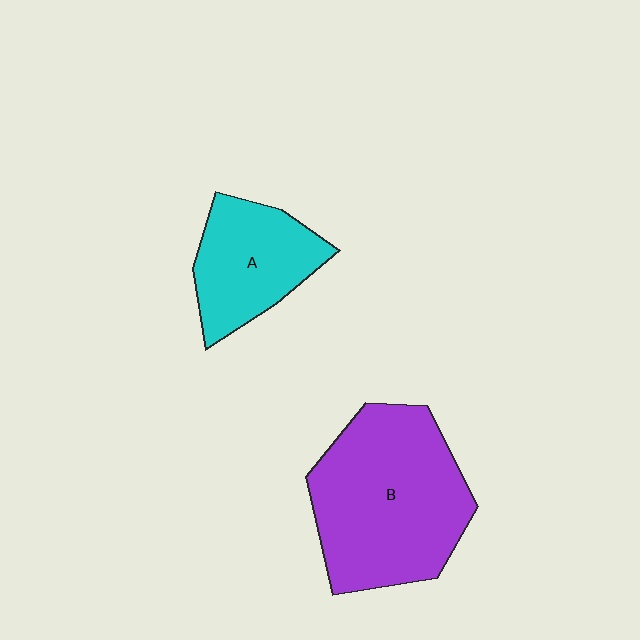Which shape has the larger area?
Shape B (purple).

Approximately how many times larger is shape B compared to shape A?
Approximately 1.8 times.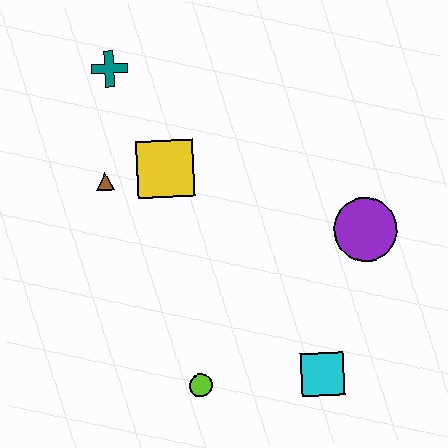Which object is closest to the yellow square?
The brown triangle is closest to the yellow square.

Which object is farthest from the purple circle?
The teal cross is farthest from the purple circle.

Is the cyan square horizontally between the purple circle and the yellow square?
Yes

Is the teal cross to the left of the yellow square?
Yes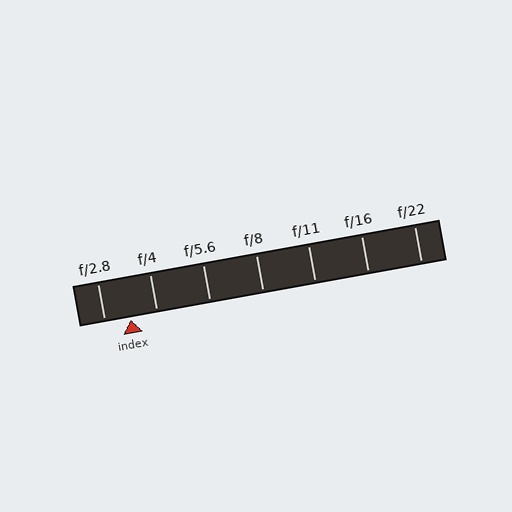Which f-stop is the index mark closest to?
The index mark is closest to f/2.8.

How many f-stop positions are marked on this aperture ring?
There are 7 f-stop positions marked.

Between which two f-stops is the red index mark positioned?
The index mark is between f/2.8 and f/4.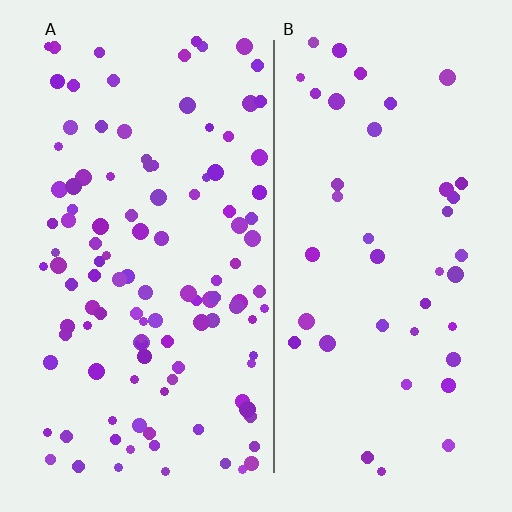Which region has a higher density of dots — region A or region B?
A (the left).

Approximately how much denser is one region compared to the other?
Approximately 2.7× — region A over region B.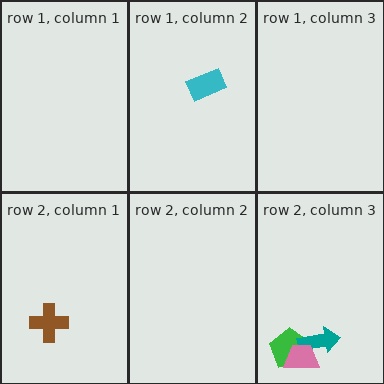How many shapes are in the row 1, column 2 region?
1.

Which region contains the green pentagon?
The row 2, column 3 region.